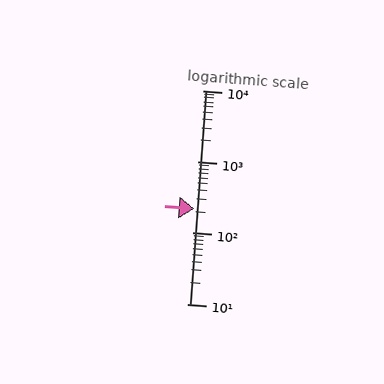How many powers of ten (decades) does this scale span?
The scale spans 3 decades, from 10 to 10000.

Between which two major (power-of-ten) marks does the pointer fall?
The pointer is between 100 and 1000.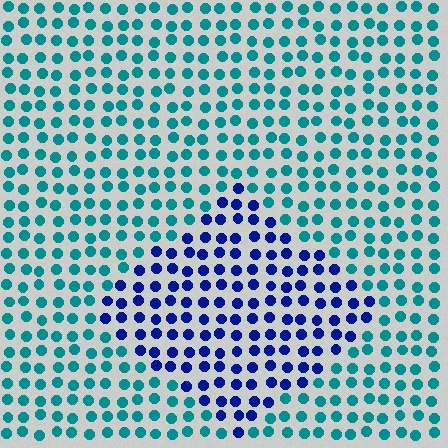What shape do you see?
I see a diamond.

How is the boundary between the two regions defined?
The boundary is defined purely by a slight shift in hue (about 51 degrees). Spacing, size, and orientation are identical on both sides.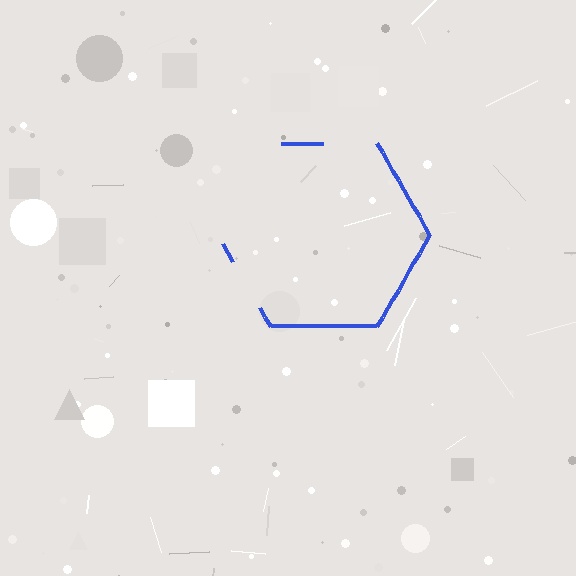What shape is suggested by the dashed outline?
The dashed outline suggests a hexagon.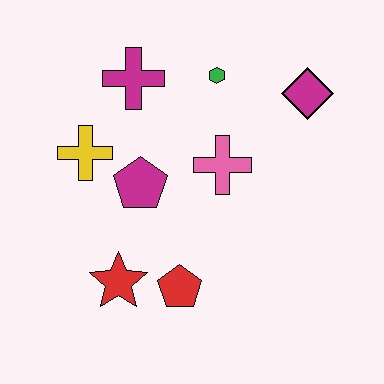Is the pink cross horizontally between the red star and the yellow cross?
No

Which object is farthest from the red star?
The magenta diamond is farthest from the red star.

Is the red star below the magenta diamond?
Yes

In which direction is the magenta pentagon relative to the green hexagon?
The magenta pentagon is below the green hexagon.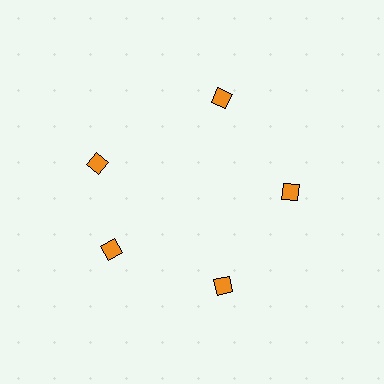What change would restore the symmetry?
The symmetry would be restored by rotating it back into even spacing with its neighbors so that all 5 diamonds sit at equal angles and equal distance from the center.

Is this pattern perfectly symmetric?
No. The 5 orange diamonds are arranged in a ring, but one element near the 10 o'clock position is rotated out of alignment along the ring, breaking the 5-fold rotational symmetry.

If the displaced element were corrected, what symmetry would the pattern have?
It would have 5-fold rotational symmetry — the pattern would map onto itself every 72 degrees.